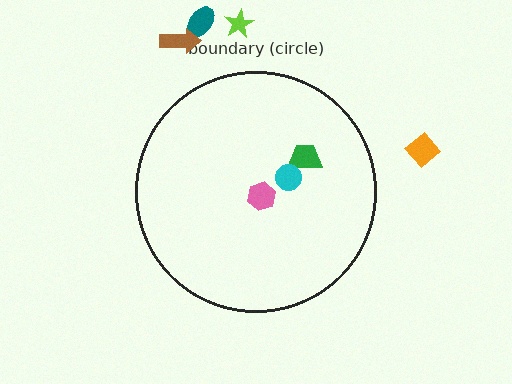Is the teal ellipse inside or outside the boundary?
Outside.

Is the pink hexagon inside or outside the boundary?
Inside.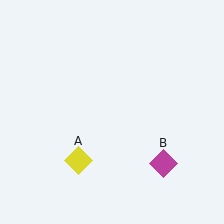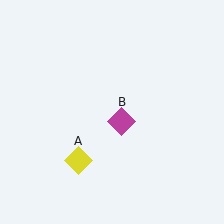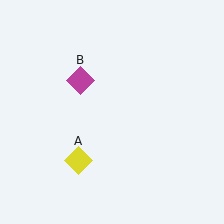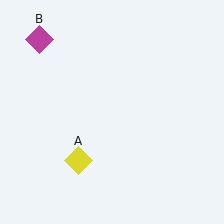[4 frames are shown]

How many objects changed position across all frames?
1 object changed position: magenta diamond (object B).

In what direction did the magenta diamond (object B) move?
The magenta diamond (object B) moved up and to the left.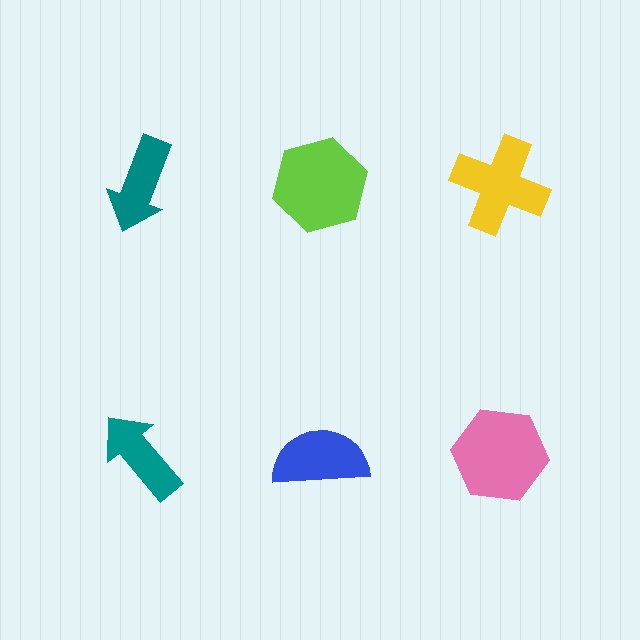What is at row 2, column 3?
A pink hexagon.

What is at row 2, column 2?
A blue semicircle.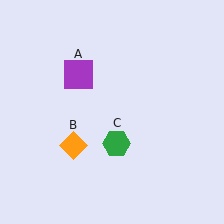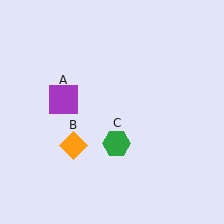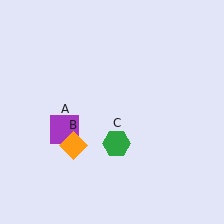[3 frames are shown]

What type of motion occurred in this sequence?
The purple square (object A) rotated counterclockwise around the center of the scene.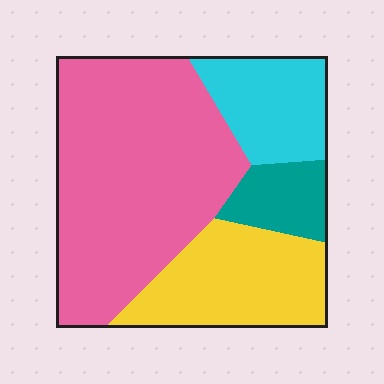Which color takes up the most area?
Pink, at roughly 50%.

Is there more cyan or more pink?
Pink.